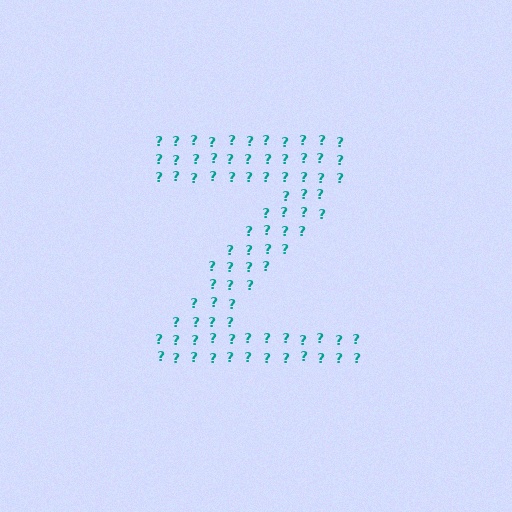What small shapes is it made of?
It is made of small question marks.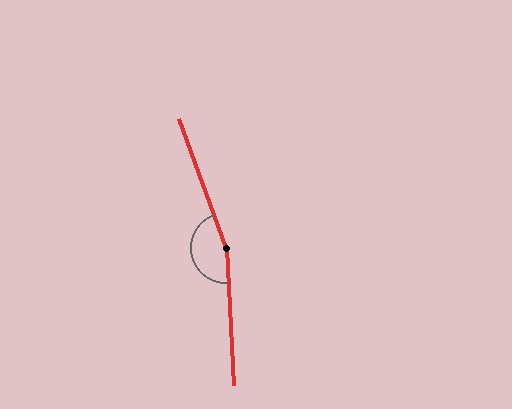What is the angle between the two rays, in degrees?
Approximately 163 degrees.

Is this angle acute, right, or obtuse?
It is obtuse.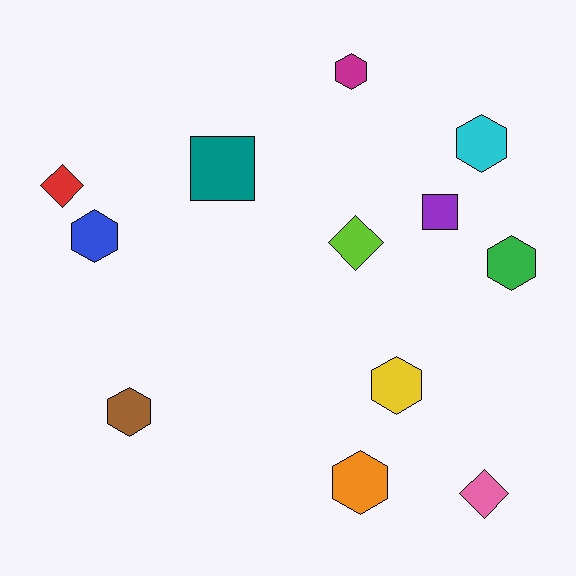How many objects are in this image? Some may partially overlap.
There are 12 objects.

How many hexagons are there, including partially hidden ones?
There are 7 hexagons.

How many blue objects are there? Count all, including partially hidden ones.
There is 1 blue object.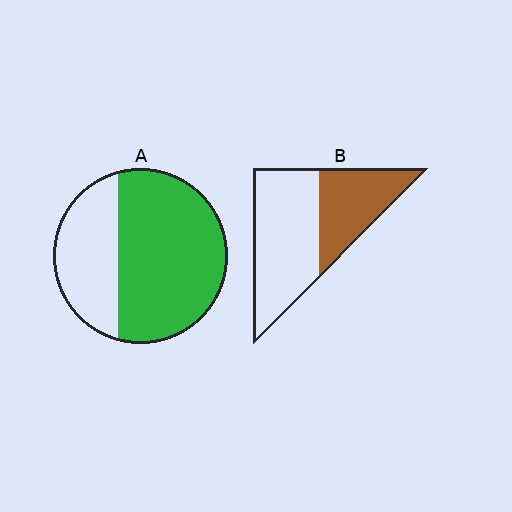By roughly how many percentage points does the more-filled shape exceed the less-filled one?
By roughly 25 percentage points (A over B).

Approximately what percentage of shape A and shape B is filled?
A is approximately 65% and B is approximately 40%.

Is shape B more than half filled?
No.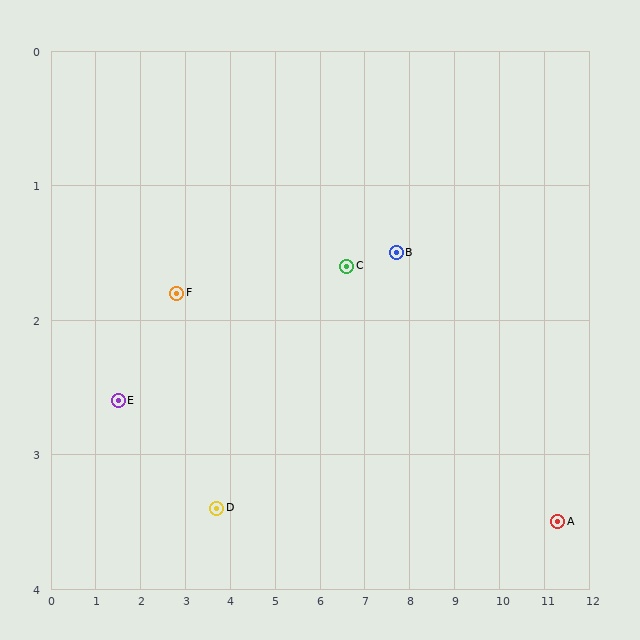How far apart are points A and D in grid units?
Points A and D are about 7.6 grid units apart.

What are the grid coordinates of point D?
Point D is at approximately (3.7, 3.4).